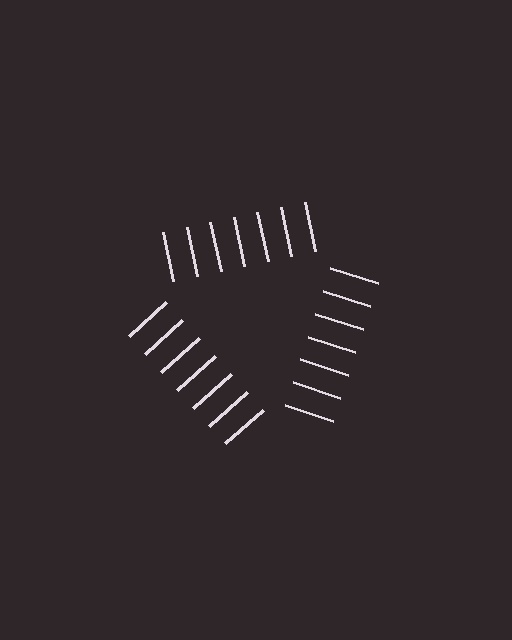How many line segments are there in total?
21 — 7 along each of the 3 edges.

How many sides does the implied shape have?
3 sides — the line-ends trace a triangle.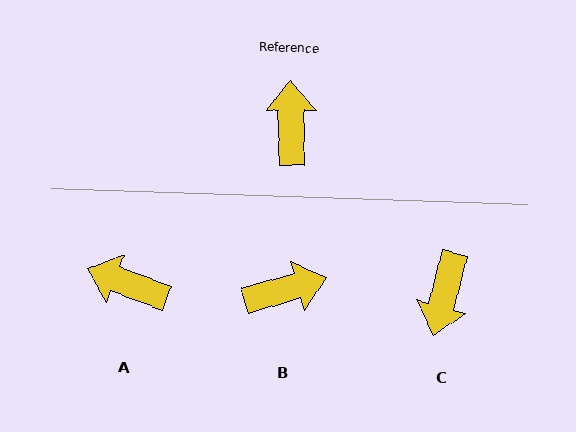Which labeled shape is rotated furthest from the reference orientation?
C, about 164 degrees away.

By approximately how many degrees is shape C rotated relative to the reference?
Approximately 164 degrees counter-clockwise.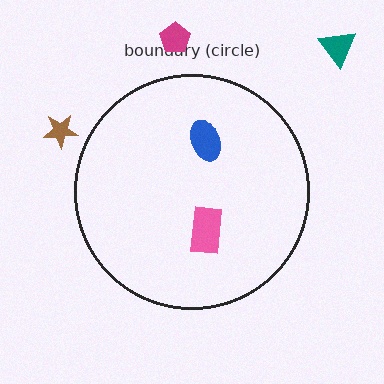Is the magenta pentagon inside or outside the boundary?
Outside.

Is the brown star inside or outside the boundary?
Outside.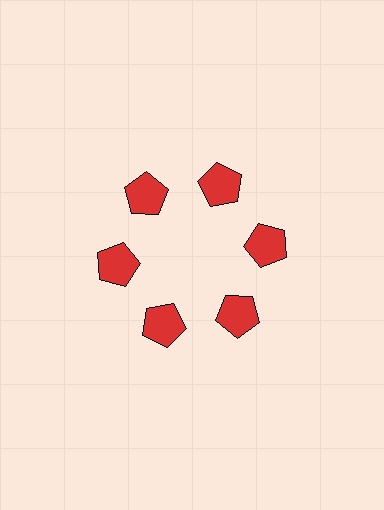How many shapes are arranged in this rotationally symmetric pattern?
There are 6 shapes, arranged in 6 groups of 1.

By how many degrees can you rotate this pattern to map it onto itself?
The pattern maps onto itself every 60 degrees of rotation.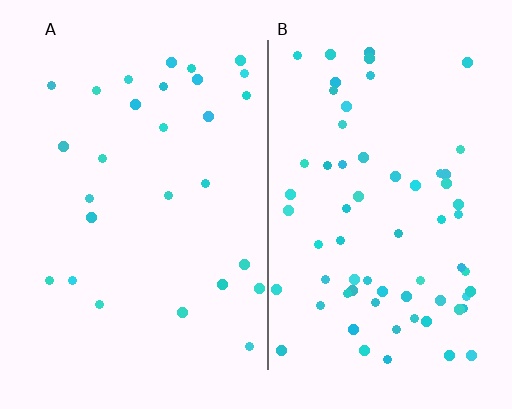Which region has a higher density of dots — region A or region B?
B (the right).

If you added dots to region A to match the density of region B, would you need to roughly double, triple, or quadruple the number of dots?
Approximately double.